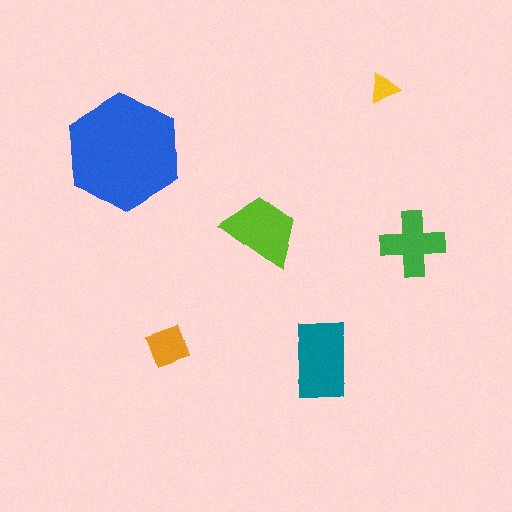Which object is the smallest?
The yellow triangle.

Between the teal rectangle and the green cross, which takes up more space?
The teal rectangle.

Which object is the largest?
The blue hexagon.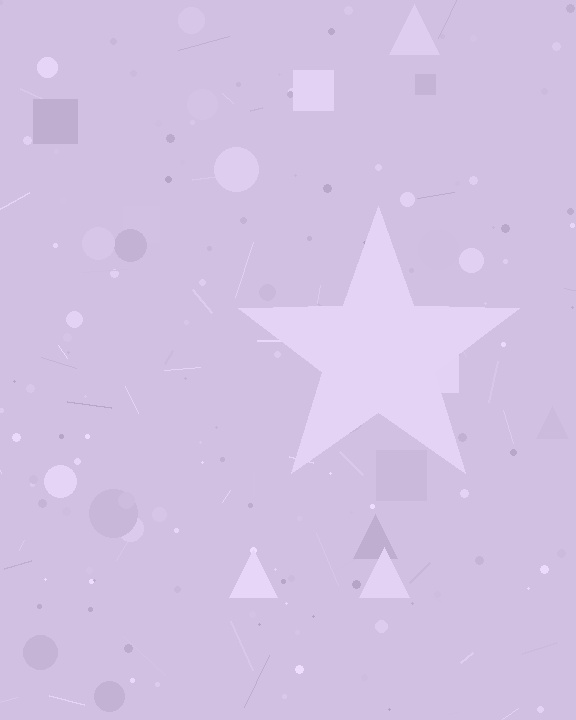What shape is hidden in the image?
A star is hidden in the image.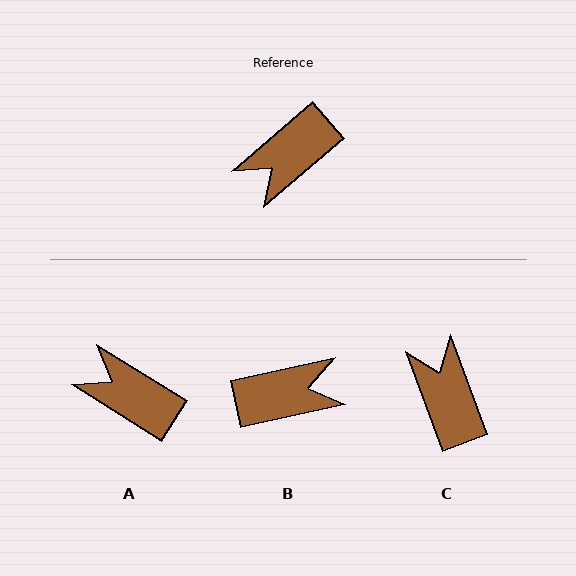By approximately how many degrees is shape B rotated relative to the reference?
Approximately 152 degrees counter-clockwise.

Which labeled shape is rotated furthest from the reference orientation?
B, about 152 degrees away.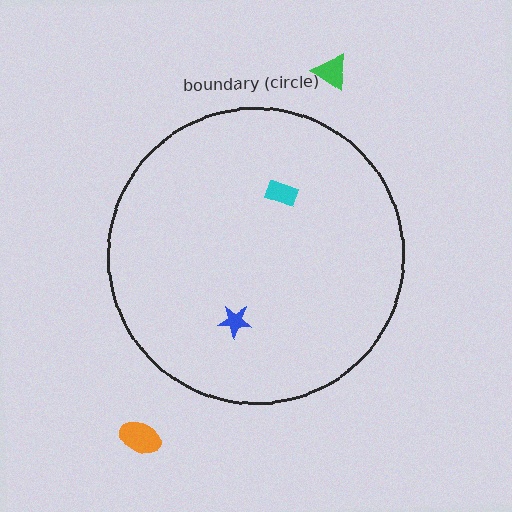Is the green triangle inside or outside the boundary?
Outside.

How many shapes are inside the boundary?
2 inside, 2 outside.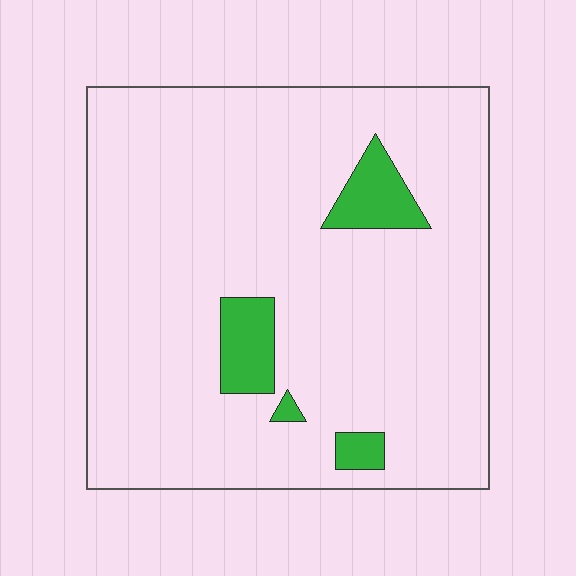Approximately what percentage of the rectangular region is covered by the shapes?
Approximately 10%.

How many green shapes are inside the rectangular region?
4.